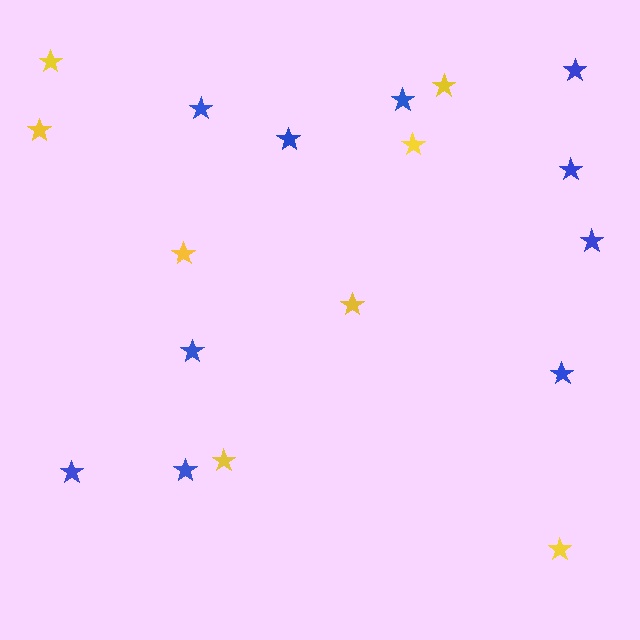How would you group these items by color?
There are 2 groups: one group of blue stars (10) and one group of yellow stars (8).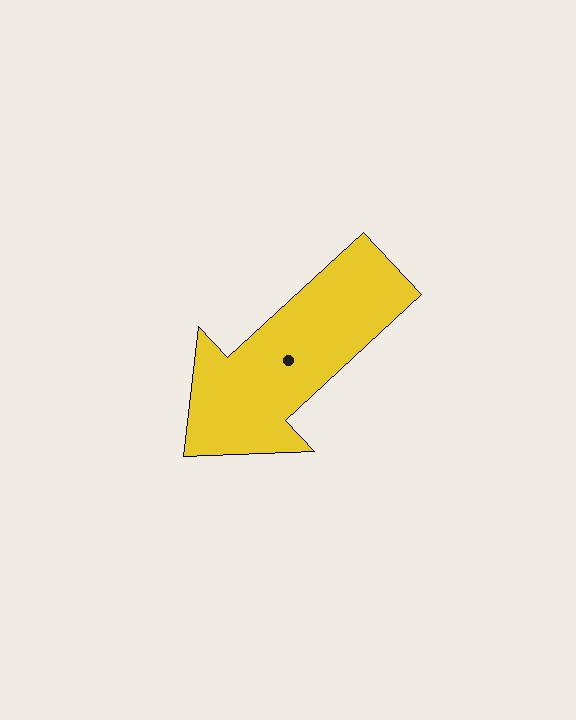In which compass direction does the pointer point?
Southwest.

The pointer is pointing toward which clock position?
Roughly 8 o'clock.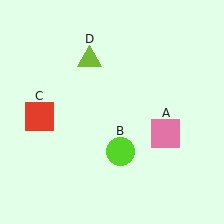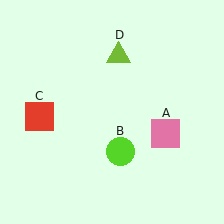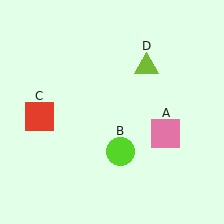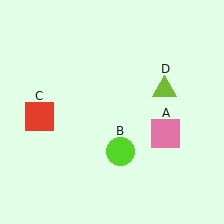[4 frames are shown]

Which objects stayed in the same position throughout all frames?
Pink square (object A) and lime circle (object B) and red square (object C) remained stationary.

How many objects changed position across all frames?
1 object changed position: lime triangle (object D).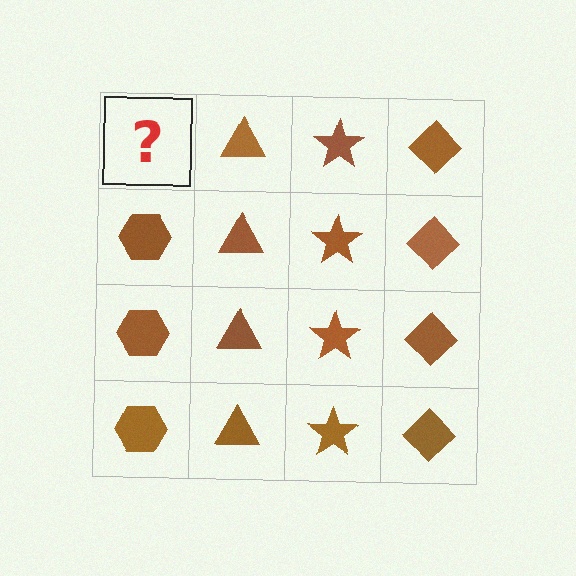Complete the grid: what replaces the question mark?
The question mark should be replaced with a brown hexagon.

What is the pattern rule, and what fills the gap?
The rule is that each column has a consistent shape. The gap should be filled with a brown hexagon.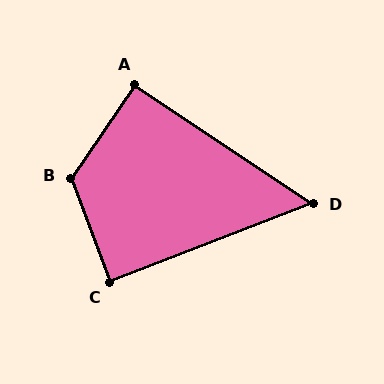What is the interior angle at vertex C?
Approximately 90 degrees (approximately right).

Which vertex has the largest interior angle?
B, at approximately 125 degrees.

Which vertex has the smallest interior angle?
D, at approximately 55 degrees.